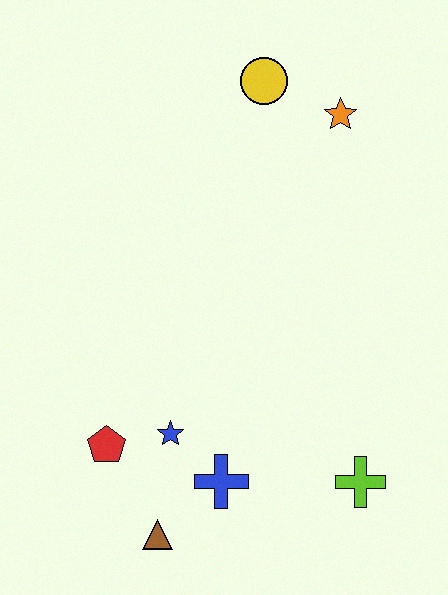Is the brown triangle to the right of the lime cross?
No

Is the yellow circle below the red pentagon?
No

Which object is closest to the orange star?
The yellow circle is closest to the orange star.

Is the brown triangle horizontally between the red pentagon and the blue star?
Yes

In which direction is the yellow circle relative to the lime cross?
The yellow circle is above the lime cross.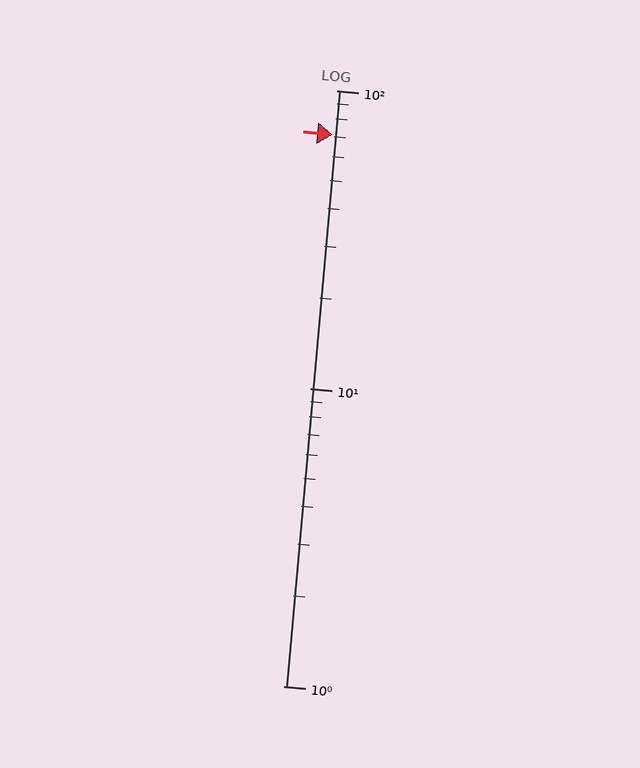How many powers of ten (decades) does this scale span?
The scale spans 2 decades, from 1 to 100.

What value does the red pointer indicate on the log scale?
The pointer indicates approximately 71.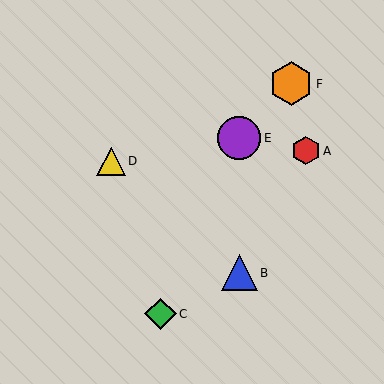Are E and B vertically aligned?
Yes, both are at x≈239.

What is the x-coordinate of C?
Object C is at x≈160.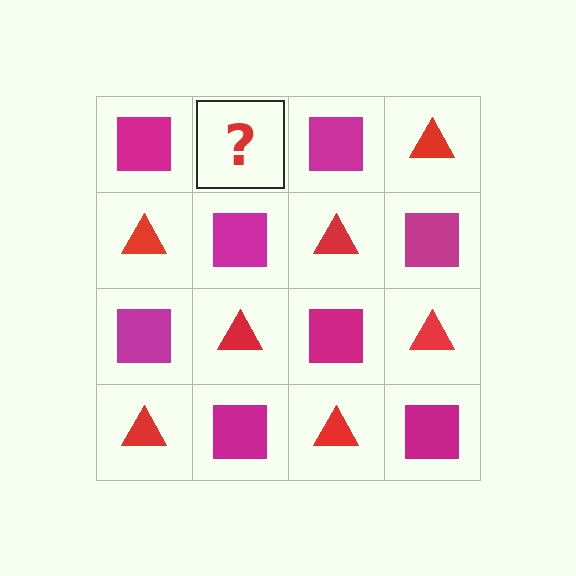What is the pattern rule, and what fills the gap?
The rule is that it alternates magenta square and red triangle in a checkerboard pattern. The gap should be filled with a red triangle.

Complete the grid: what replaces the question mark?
The question mark should be replaced with a red triangle.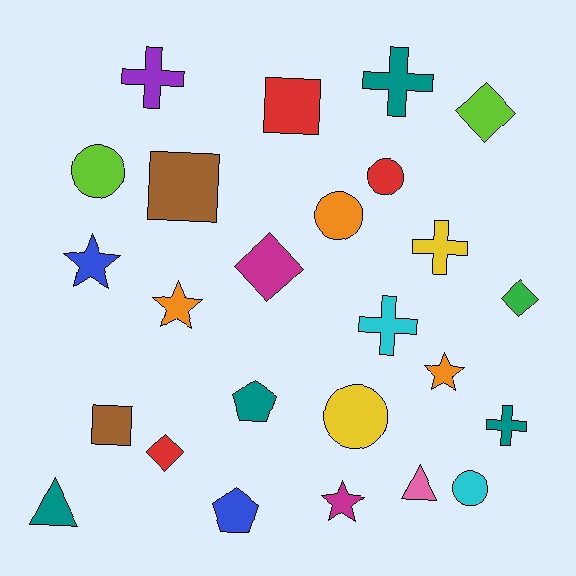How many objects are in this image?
There are 25 objects.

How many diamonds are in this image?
There are 4 diamonds.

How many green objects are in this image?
There is 1 green object.